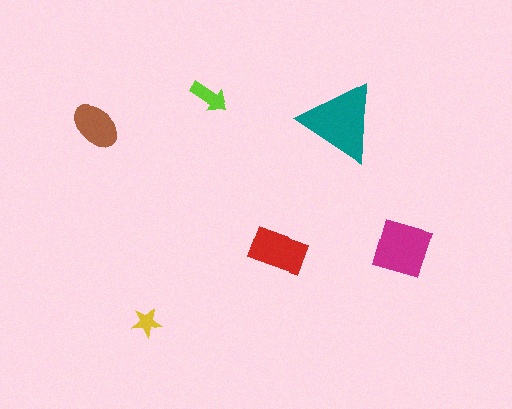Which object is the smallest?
The yellow star.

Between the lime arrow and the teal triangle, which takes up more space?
The teal triangle.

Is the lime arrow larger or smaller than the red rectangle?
Smaller.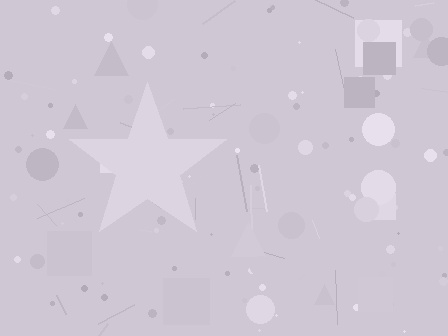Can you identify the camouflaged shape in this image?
The camouflaged shape is a star.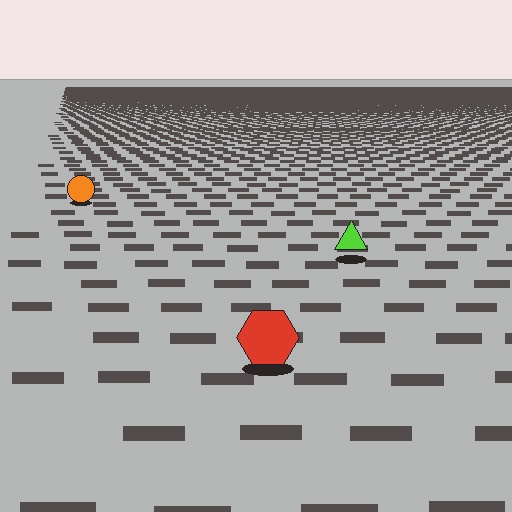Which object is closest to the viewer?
The red hexagon is closest. The texture marks near it are larger and more spread out.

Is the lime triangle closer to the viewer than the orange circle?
Yes. The lime triangle is closer — you can tell from the texture gradient: the ground texture is coarser near it.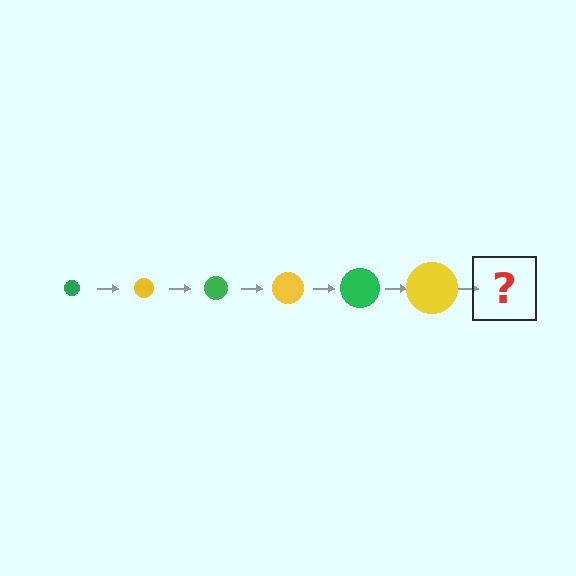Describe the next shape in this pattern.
It should be a green circle, larger than the previous one.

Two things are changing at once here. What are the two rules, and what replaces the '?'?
The two rules are that the circle grows larger each step and the color cycles through green and yellow. The '?' should be a green circle, larger than the previous one.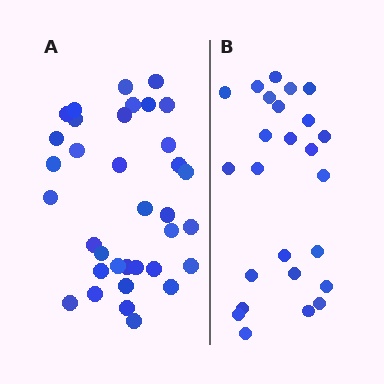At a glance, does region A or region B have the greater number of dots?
Region A (the left region) has more dots.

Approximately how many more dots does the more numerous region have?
Region A has roughly 10 or so more dots than region B.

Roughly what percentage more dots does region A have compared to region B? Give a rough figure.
About 40% more.